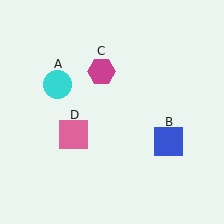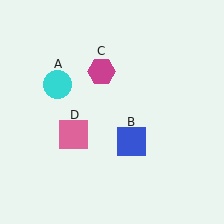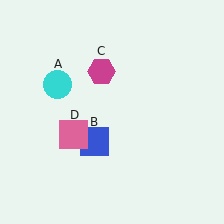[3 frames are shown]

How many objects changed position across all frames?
1 object changed position: blue square (object B).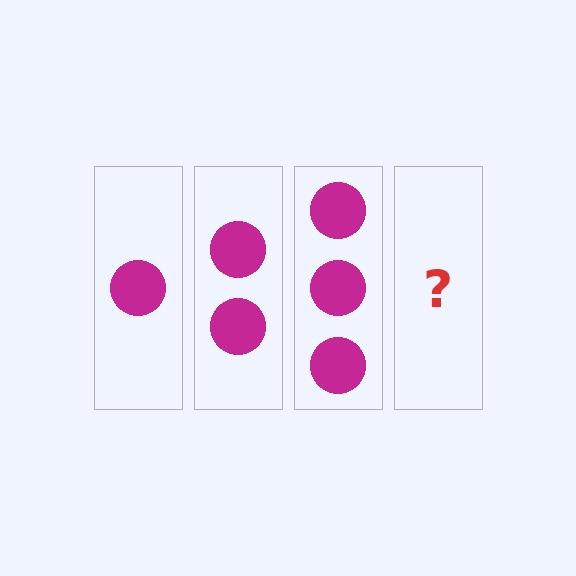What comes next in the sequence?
The next element should be 4 circles.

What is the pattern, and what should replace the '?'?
The pattern is that each step adds one more circle. The '?' should be 4 circles.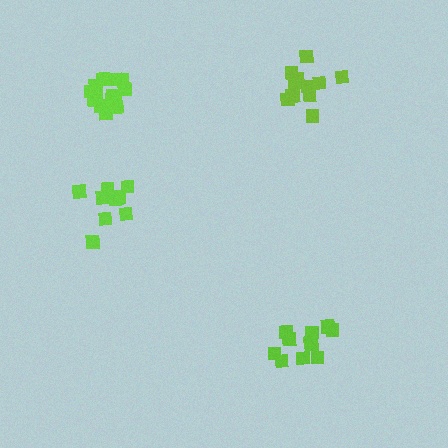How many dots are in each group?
Group 1: 11 dots, Group 2: 12 dots, Group 3: 14 dots, Group 4: 13 dots (50 total).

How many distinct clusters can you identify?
There are 4 distinct clusters.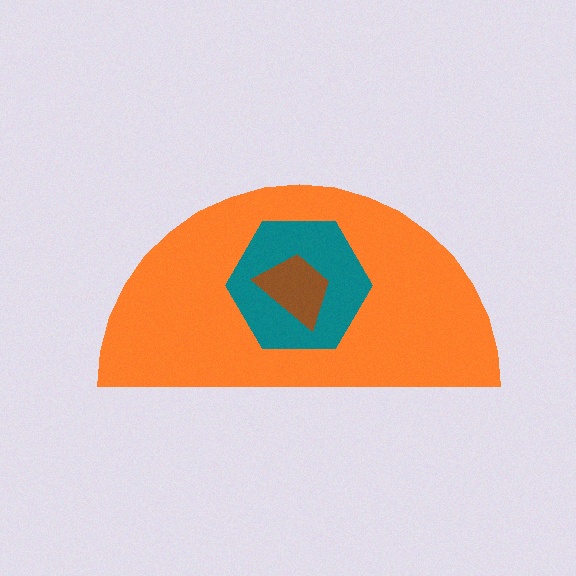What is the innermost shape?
The brown trapezoid.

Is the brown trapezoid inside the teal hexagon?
Yes.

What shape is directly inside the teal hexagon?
The brown trapezoid.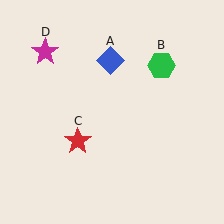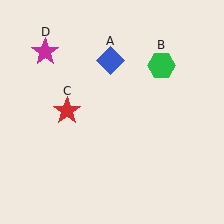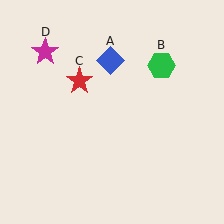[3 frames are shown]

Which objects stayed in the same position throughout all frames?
Blue diamond (object A) and green hexagon (object B) and magenta star (object D) remained stationary.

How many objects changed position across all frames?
1 object changed position: red star (object C).